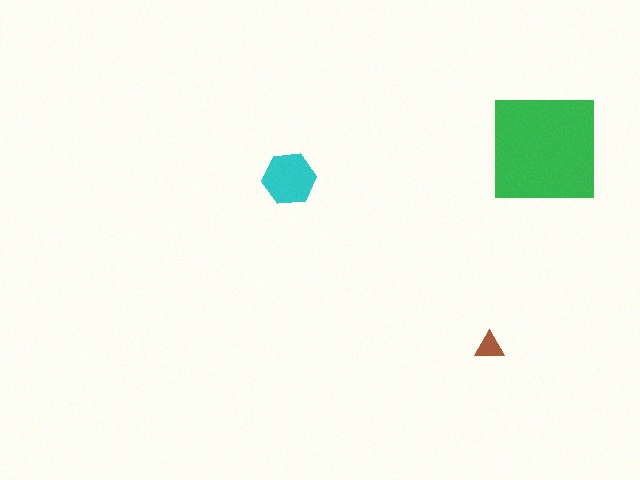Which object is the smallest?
The brown triangle.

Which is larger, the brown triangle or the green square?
The green square.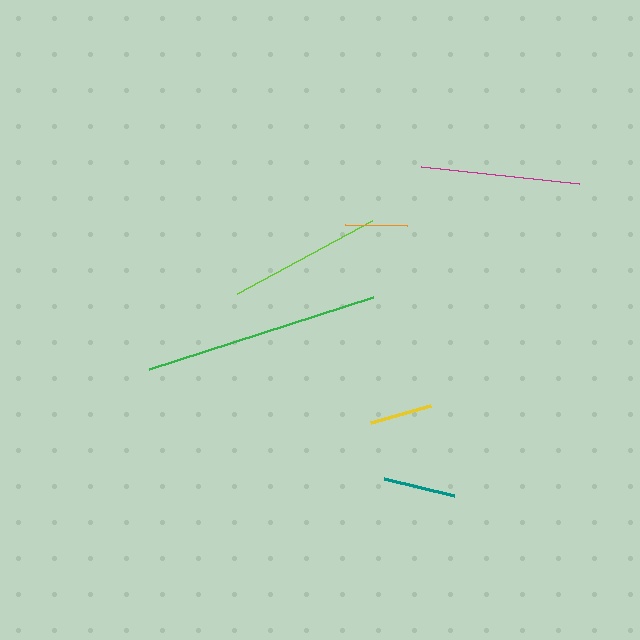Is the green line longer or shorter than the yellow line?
The green line is longer than the yellow line.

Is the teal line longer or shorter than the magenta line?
The magenta line is longer than the teal line.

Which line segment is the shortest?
The orange line is the shortest at approximately 62 pixels.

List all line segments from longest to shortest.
From longest to shortest: green, magenta, lime, teal, yellow, orange.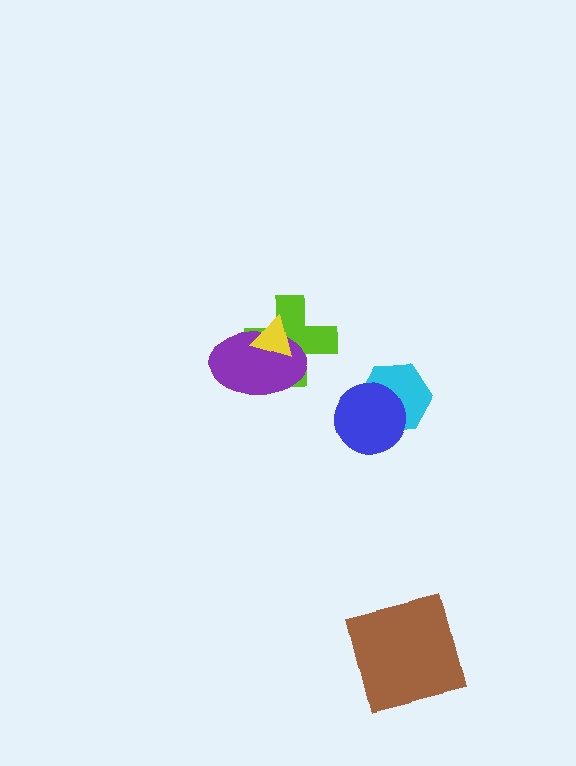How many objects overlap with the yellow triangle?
2 objects overlap with the yellow triangle.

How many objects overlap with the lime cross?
2 objects overlap with the lime cross.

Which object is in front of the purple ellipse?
The yellow triangle is in front of the purple ellipse.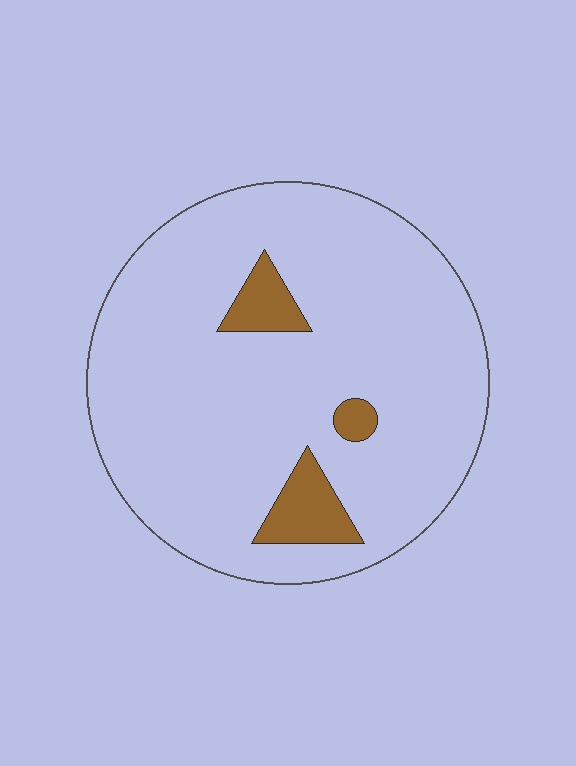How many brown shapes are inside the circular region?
3.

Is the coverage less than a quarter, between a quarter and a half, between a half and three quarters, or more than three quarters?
Less than a quarter.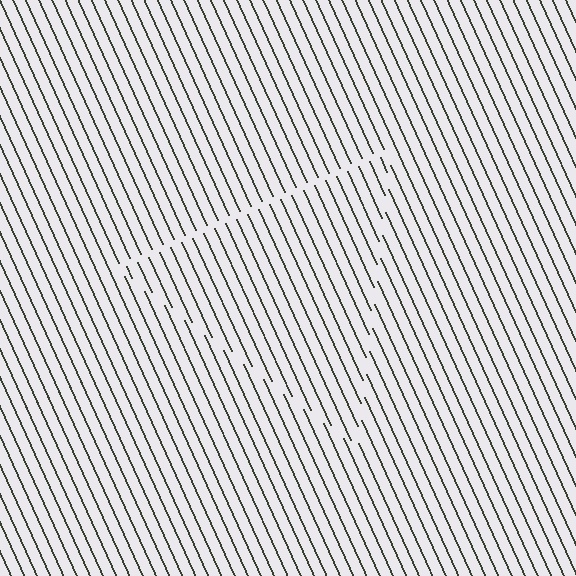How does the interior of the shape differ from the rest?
The interior of the shape contains the same grating, shifted by half a period — the contour is defined by the phase discontinuity where line-ends from the inner and outer gratings abut.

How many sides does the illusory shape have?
3 sides — the line-ends trace a triangle.